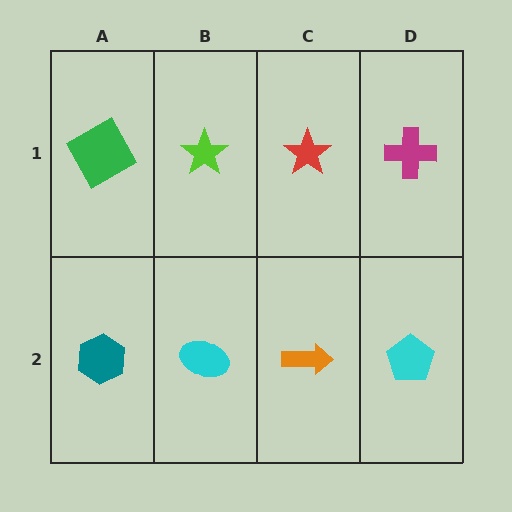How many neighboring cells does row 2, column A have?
2.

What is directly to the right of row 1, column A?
A lime star.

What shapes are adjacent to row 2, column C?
A red star (row 1, column C), a cyan ellipse (row 2, column B), a cyan pentagon (row 2, column D).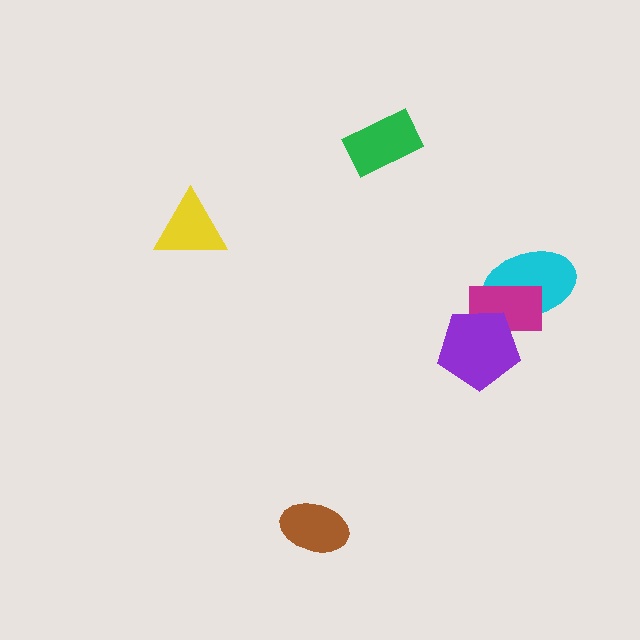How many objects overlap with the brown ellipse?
0 objects overlap with the brown ellipse.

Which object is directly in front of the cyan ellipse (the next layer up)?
The magenta rectangle is directly in front of the cyan ellipse.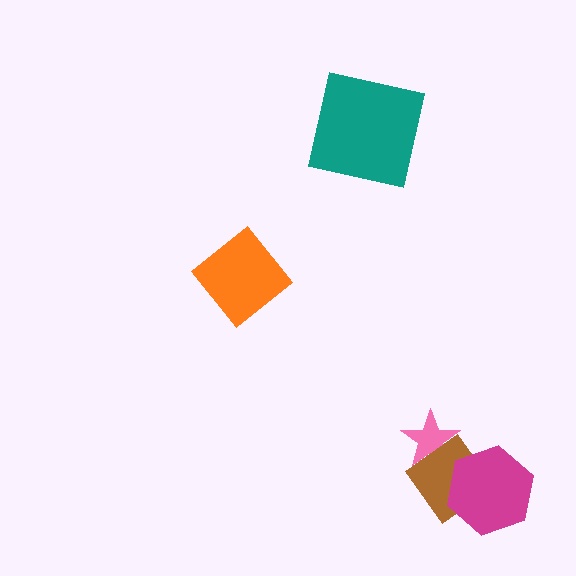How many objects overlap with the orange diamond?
0 objects overlap with the orange diamond.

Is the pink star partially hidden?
Yes, it is partially covered by another shape.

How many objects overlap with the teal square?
0 objects overlap with the teal square.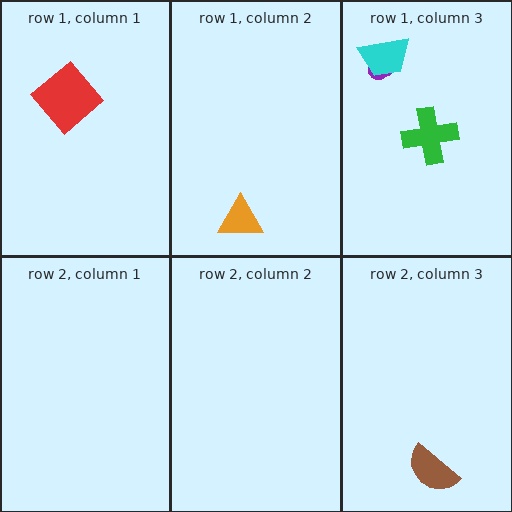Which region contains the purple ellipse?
The row 1, column 3 region.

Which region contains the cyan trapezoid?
The row 1, column 3 region.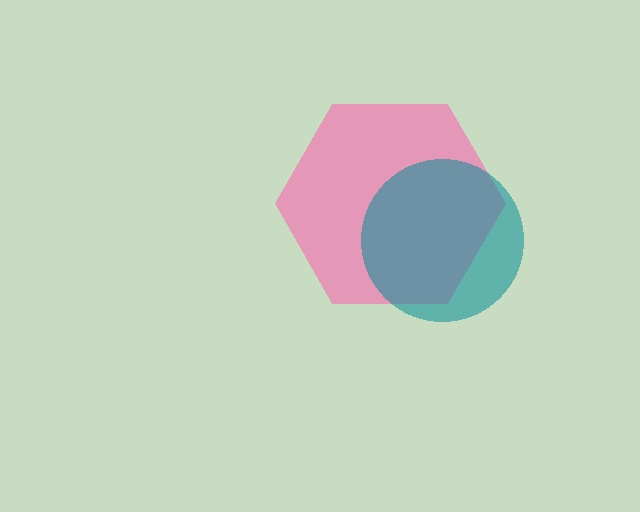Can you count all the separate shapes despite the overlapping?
Yes, there are 2 separate shapes.